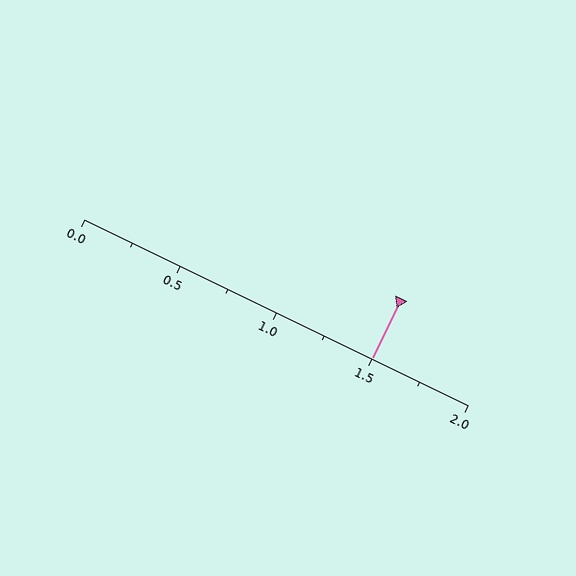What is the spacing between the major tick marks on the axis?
The major ticks are spaced 0.5 apart.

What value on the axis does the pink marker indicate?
The marker indicates approximately 1.5.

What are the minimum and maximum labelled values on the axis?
The axis runs from 0.0 to 2.0.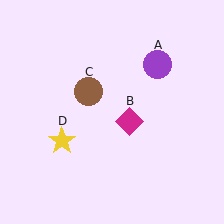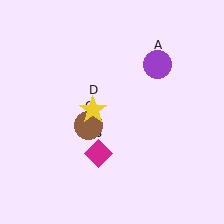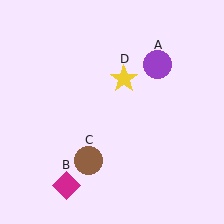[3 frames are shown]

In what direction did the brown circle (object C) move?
The brown circle (object C) moved down.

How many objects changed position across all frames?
3 objects changed position: magenta diamond (object B), brown circle (object C), yellow star (object D).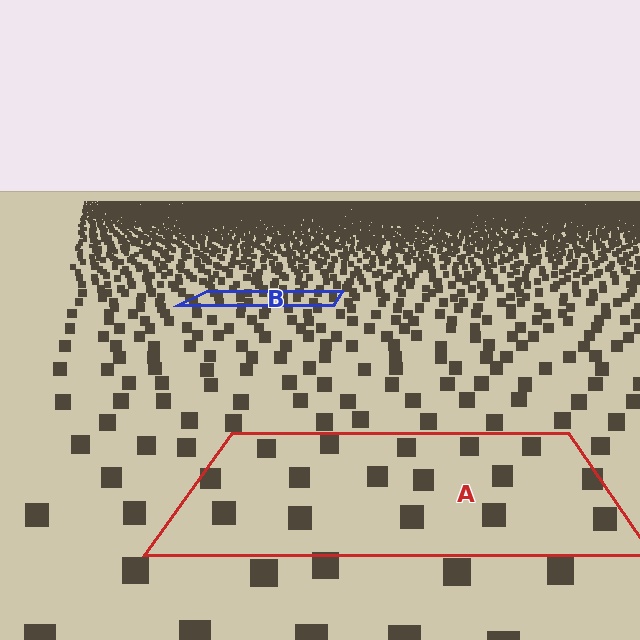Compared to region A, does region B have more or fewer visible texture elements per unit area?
Region B has more texture elements per unit area — they are packed more densely because it is farther away.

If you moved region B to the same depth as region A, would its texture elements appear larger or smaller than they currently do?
They would appear larger. At a closer depth, the same texture elements are projected at a bigger on-screen size.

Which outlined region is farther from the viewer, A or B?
Region B is farther from the viewer — the texture elements inside it appear smaller and more densely packed.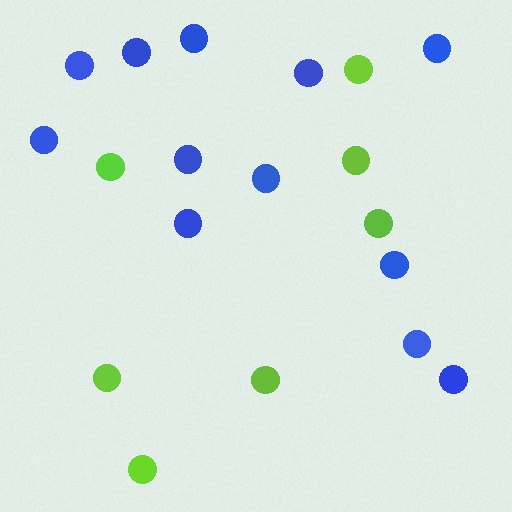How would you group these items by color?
There are 2 groups: one group of lime circles (7) and one group of blue circles (12).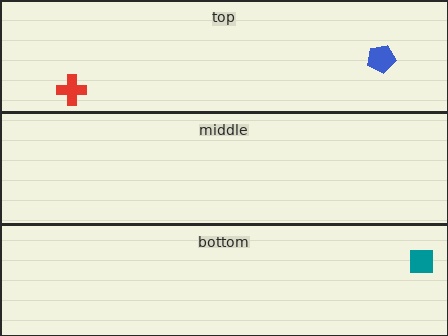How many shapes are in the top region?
2.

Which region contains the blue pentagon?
The top region.